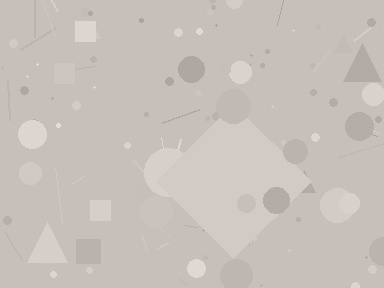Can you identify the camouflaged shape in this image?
The camouflaged shape is a diamond.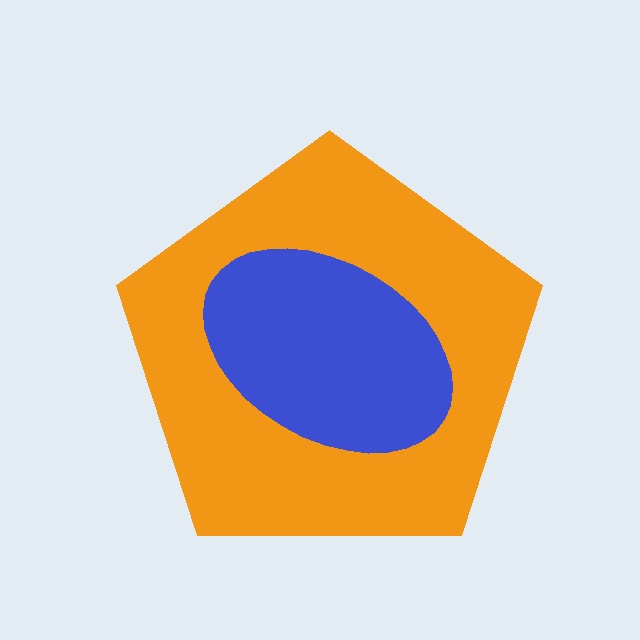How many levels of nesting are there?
2.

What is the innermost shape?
The blue ellipse.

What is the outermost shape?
The orange pentagon.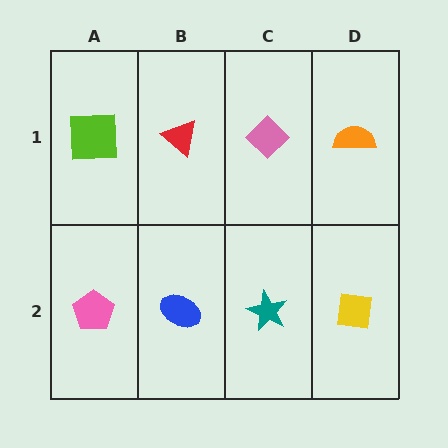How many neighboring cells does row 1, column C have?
3.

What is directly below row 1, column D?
A yellow square.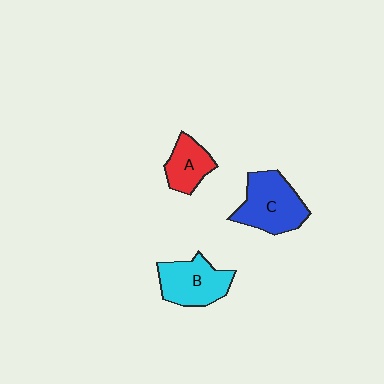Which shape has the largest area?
Shape C (blue).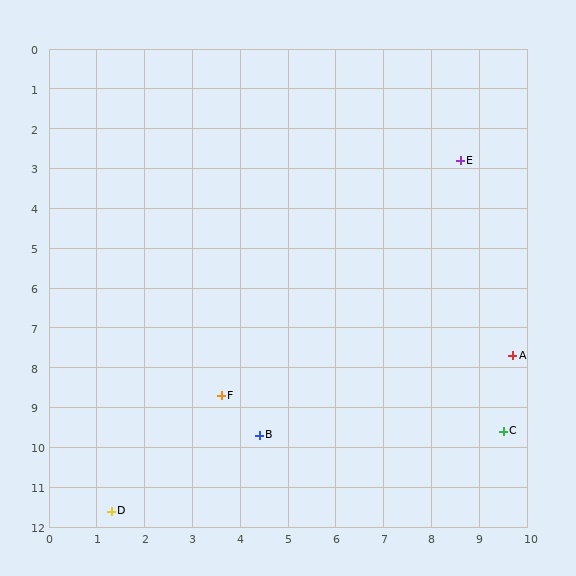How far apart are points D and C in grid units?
Points D and C are about 8.4 grid units apart.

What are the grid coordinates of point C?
Point C is at approximately (9.5, 9.6).